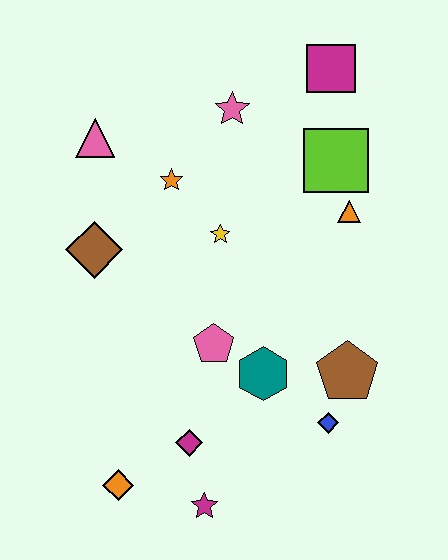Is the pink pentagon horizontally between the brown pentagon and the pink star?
No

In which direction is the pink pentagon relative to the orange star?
The pink pentagon is below the orange star.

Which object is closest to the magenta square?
The lime square is closest to the magenta square.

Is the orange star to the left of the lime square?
Yes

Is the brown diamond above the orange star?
No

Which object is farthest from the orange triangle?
The orange diamond is farthest from the orange triangle.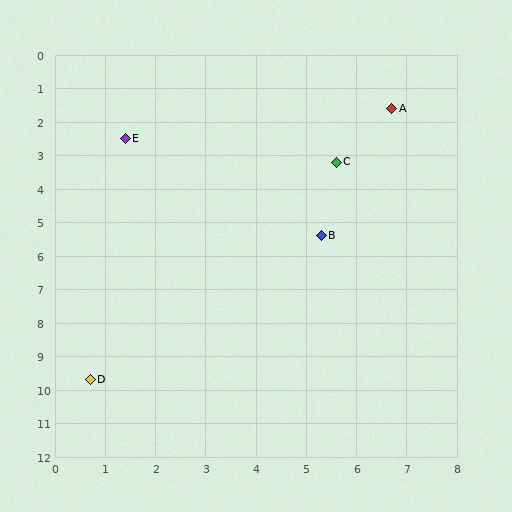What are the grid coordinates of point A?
Point A is at approximately (6.7, 1.6).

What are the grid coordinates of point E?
Point E is at approximately (1.4, 2.5).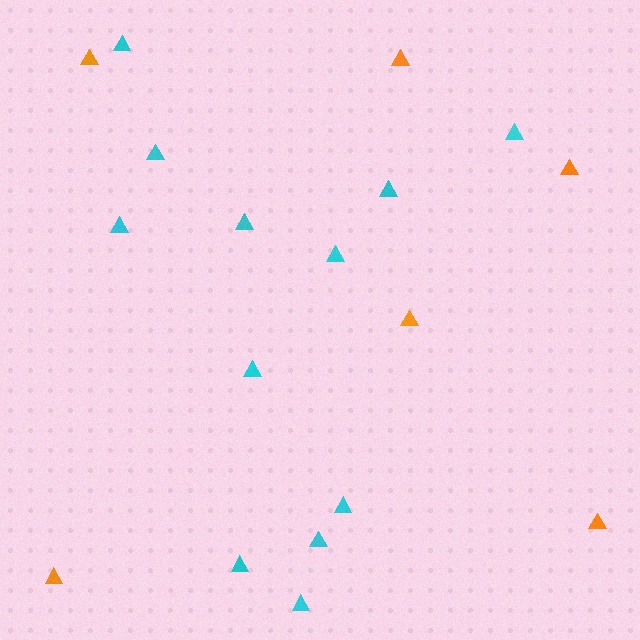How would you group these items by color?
There are 2 groups: one group of cyan triangles (12) and one group of orange triangles (6).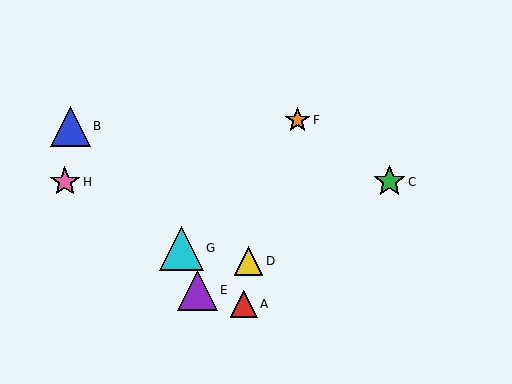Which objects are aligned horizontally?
Objects C, H are aligned horizontally.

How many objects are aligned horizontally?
2 objects (C, H) are aligned horizontally.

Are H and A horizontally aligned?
No, H is at y≈182 and A is at y≈304.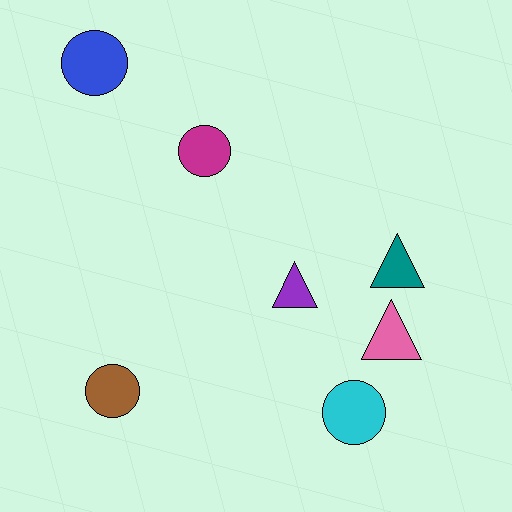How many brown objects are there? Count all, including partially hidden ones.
There is 1 brown object.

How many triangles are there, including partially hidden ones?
There are 3 triangles.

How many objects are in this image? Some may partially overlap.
There are 7 objects.